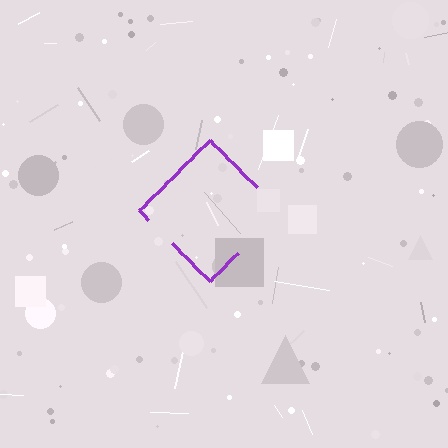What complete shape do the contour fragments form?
The contour fragments form a diamond.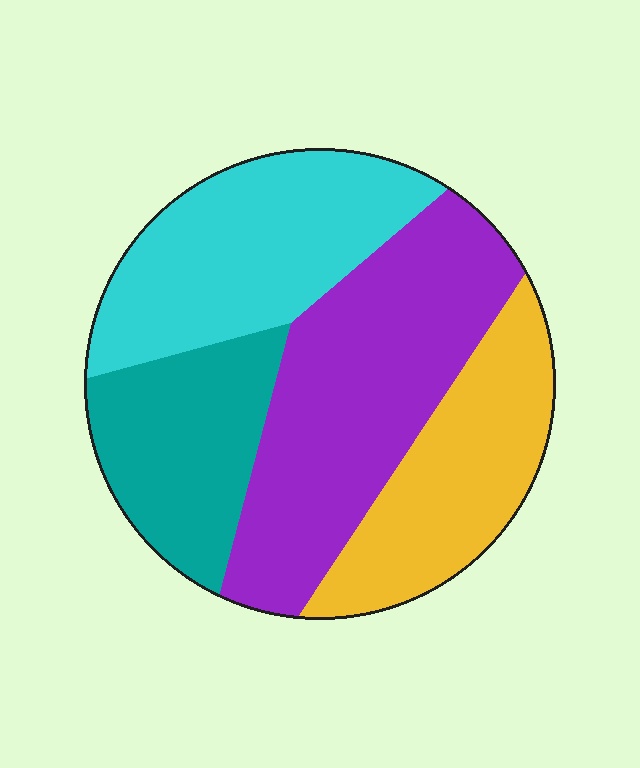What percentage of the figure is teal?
Teal takes up less than a quarter of the figure.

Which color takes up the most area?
Purple, at roughly 35%.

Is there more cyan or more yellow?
Cyan.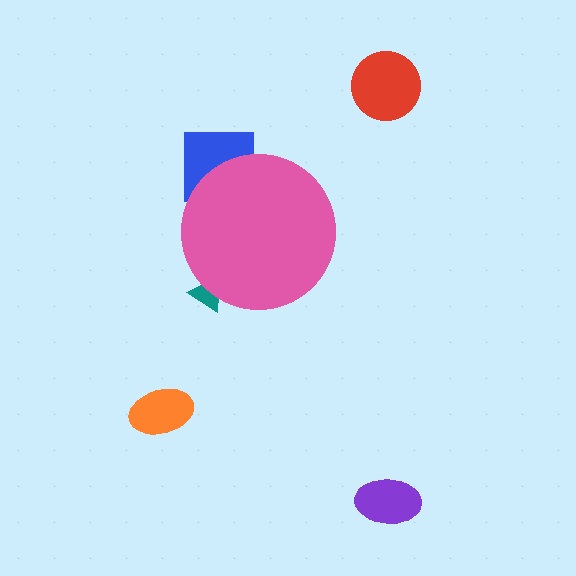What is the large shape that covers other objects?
A pink circle.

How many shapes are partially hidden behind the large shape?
2 shapes are partially hidden.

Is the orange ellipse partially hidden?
No, the orange ellipse is fully visible.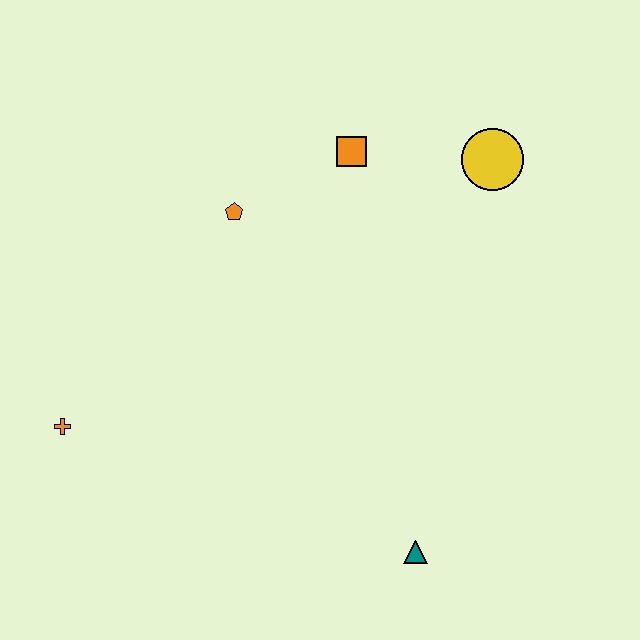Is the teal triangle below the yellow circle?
Yes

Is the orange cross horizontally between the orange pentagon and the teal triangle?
No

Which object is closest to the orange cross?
The orange pentagon is closest to the orange cross.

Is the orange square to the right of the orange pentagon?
Yes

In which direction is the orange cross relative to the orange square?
The orange cross is to the left of the orange square.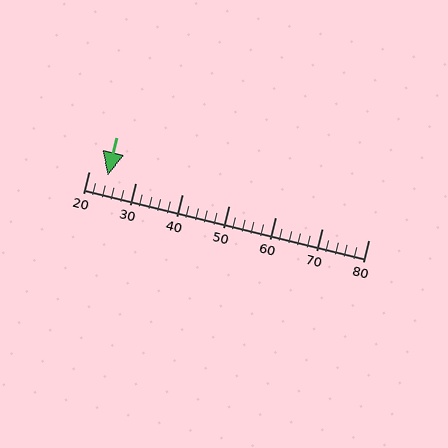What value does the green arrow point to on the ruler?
The green arrow points to approximately 24.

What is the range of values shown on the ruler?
The ruler shows values from 20 to 80.